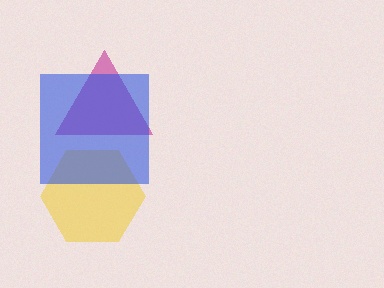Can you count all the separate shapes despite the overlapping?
Yes, there are 3 separate shapes.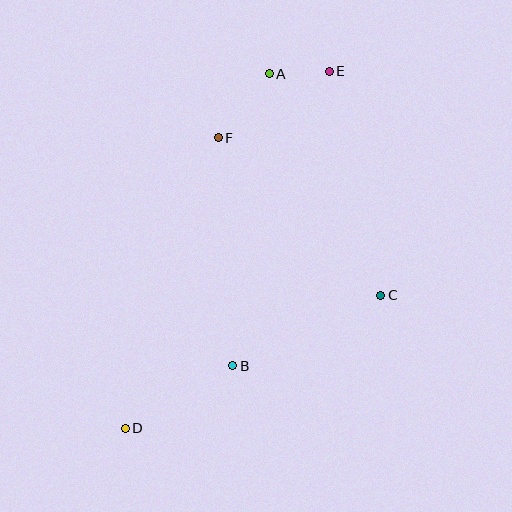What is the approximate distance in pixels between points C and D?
The distance between C and D is approximately 288 pixels.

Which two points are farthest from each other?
Points D and E are farthest from each other.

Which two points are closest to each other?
Points A and E are closest to each other.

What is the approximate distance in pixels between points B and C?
The distance between B and C is approximately 164 pixels.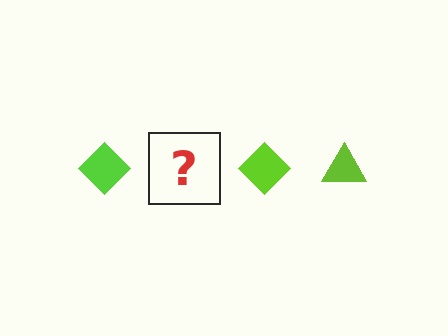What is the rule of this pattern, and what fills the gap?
The rule is that the pattern cycles through diamond, triangle shapes in lime. The gap should be filled with a lime triangle.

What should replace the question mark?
The question mark should be replaced with a lime triangle.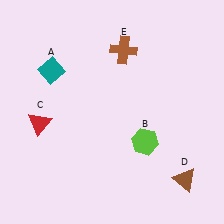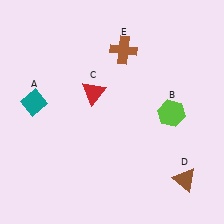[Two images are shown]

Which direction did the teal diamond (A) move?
The teal diamond (A) moved down.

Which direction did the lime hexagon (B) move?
The lime hexagon (B) moved up.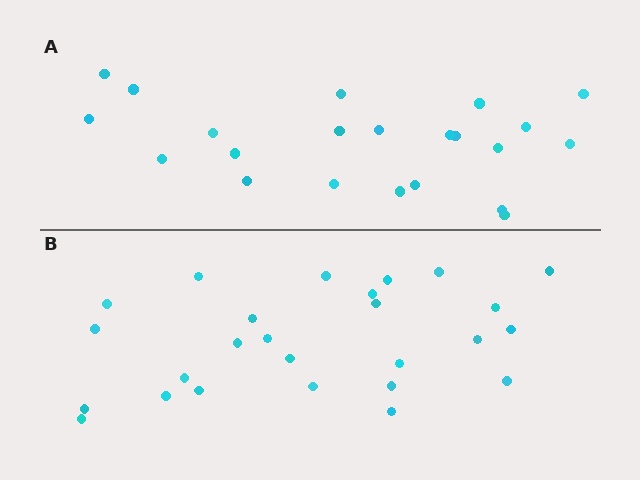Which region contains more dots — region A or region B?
Region B (the bottom region) has more dots.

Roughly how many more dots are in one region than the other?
Region B has about 4 more dots than region A.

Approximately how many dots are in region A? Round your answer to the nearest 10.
About 20 dots. (The exact count is 22, which rounds to 20.)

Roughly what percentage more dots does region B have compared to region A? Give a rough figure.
About 20% more.